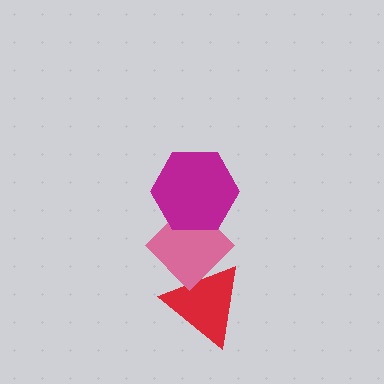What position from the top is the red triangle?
The red triangle is 3rd from the top.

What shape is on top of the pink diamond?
The magenta hexagon is on top of the pink diamond.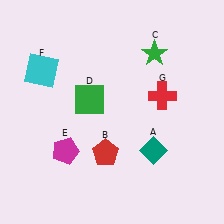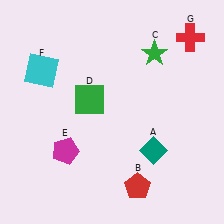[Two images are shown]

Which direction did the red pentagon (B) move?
The red pentagon (B) moved down.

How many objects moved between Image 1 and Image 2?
2 objects moved between the two images.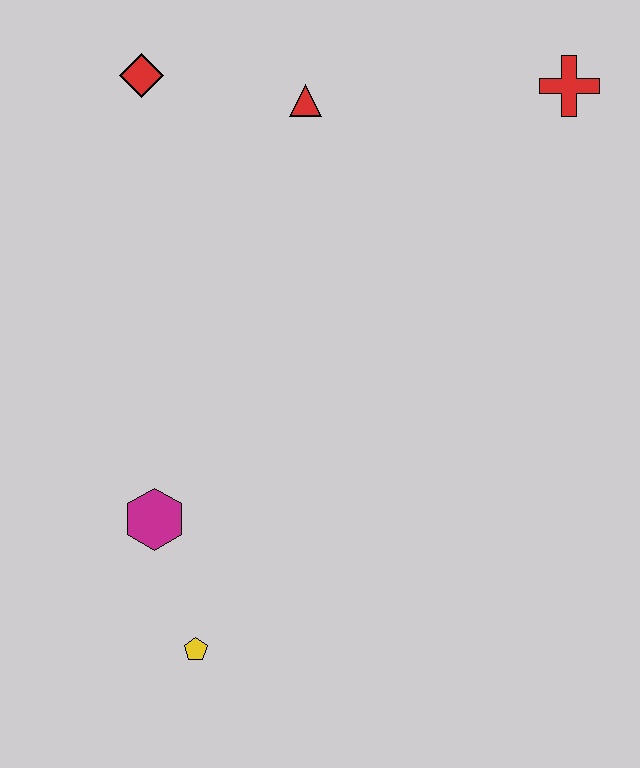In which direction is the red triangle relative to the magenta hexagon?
The red triangle is above the magenta hexagon.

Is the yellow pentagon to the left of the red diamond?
No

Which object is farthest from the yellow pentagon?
The red cross is farthest from the yellow pentagon.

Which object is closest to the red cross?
The red triangle is closest to the red cross.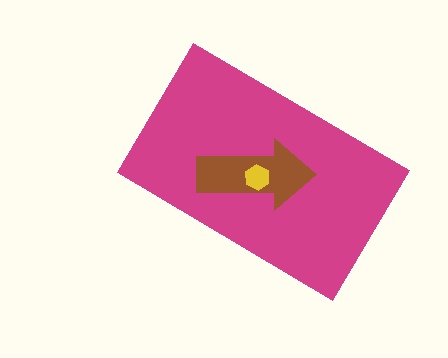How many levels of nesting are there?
3.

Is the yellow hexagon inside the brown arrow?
Yes.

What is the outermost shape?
The magenta rectangle.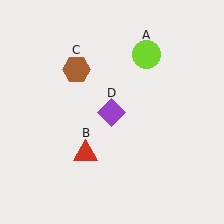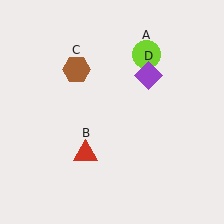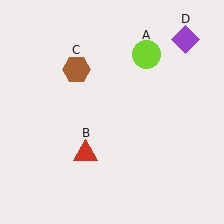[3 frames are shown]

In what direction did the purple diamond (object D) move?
The purple diamond (object D) moved up and to the right.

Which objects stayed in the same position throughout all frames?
Lime circle (object A) and red triangle (object B) and brown hexagon (object C) remained stationary.